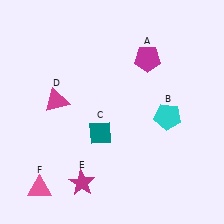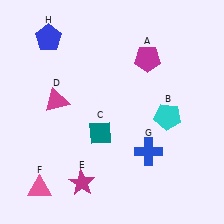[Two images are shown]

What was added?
A blue cross (G), a blue pentagon (H) were added in Image 2.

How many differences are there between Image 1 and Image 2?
There are 2 differences between the two images.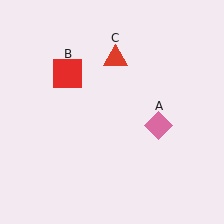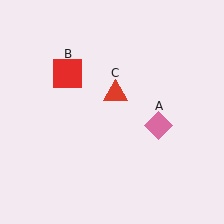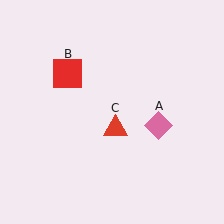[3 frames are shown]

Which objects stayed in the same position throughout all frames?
Pink diamond (object A) and red square (object B) remained stationary.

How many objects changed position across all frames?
1 object changed position: red triangle (object C).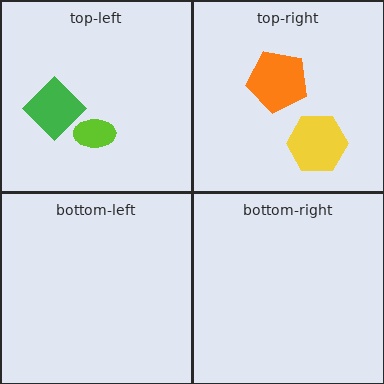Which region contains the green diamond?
The top-left region.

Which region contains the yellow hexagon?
The top-right region.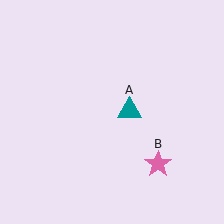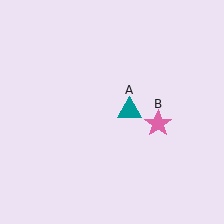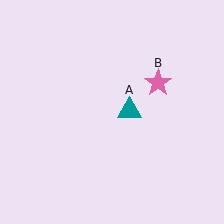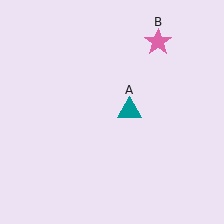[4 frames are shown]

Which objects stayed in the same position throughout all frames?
Teal triangle (object A) remained stationary.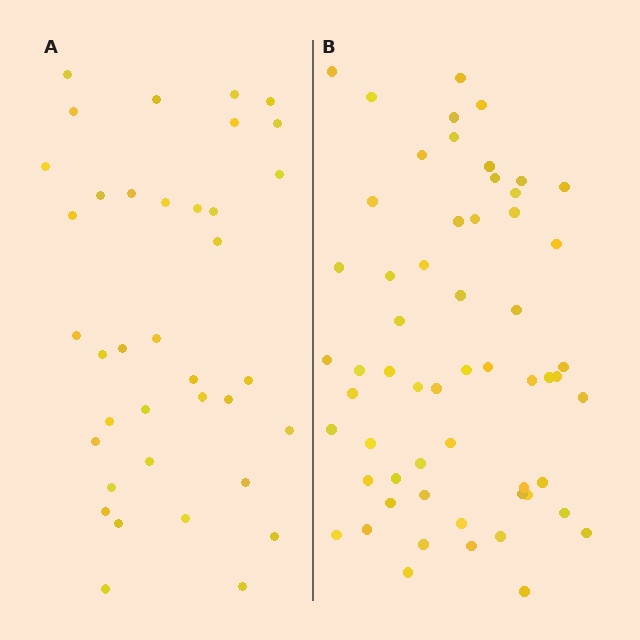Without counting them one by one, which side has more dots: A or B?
Region B (the right region) has more dots.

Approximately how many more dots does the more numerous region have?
Region B has approximately 20 more dots than region A.